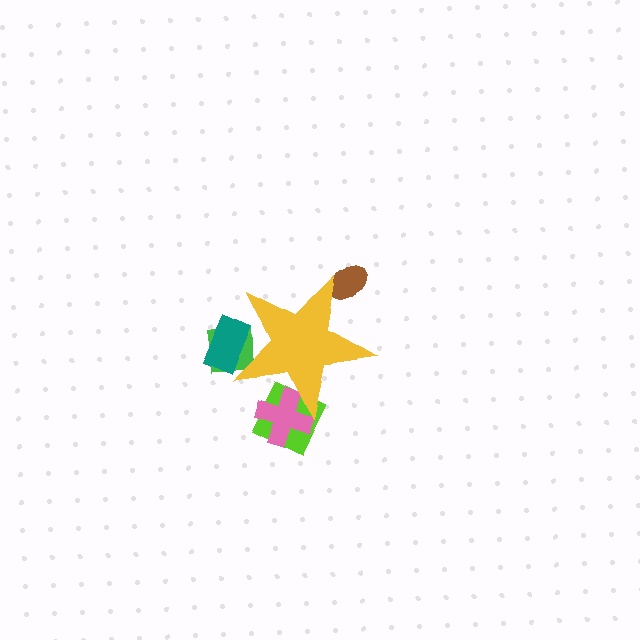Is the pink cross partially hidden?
Yes, the pink cross is partially hidden behind the yellow star.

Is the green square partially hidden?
Yes, the green square is partially hidden behind the yellow star.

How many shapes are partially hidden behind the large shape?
5 shapes are partially hidden.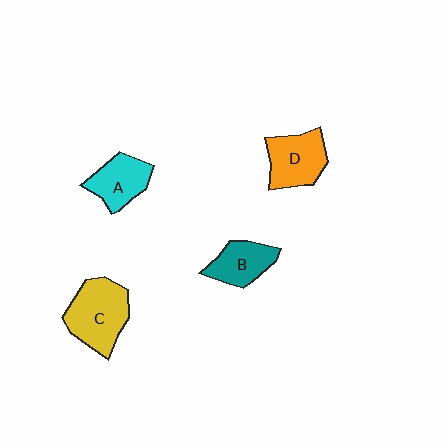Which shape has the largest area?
Shape C (yellow).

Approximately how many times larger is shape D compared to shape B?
Approximately 1.3 times.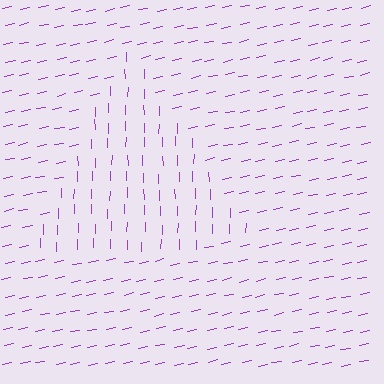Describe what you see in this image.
The image is filled with small purple line segments. A triangle region in the image has lines oriented differently from the surrounding lines, creating a visible texture boundary.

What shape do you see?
I see a triangle.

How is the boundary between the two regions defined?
The boundary is defined purely by a change in line orientation (approximately 78 degrees difference). All lines are the same color and thickness.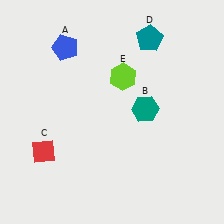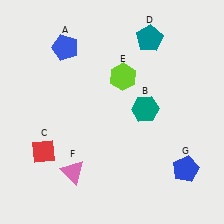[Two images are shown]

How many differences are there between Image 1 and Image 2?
There are 2 differences between the two images.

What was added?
A pink triangle (F), a blue pentagon (G) were added in Image 2.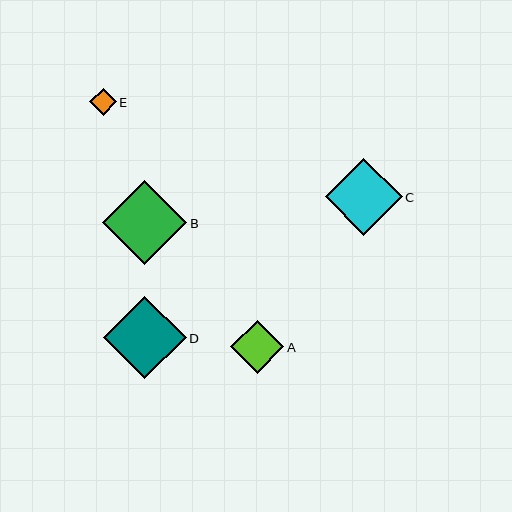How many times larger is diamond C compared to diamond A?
Diamond C is approximately 1.5 times the size of diamond A.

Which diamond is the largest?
Diamond B is the largest with a size of approximately 84 pixels.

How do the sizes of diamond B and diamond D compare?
Diamond B and diamond D are approximately the same size.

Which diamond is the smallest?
Diamond E is the smallest with a size of approximately 27 pixels.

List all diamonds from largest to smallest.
From largest to smallest: B, D, C, A, E.